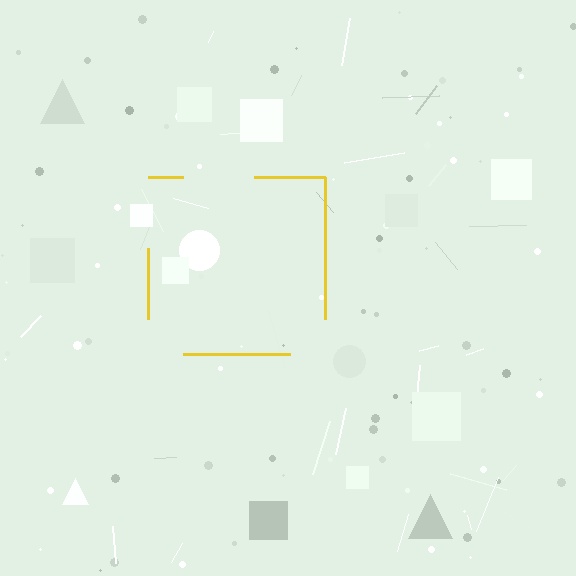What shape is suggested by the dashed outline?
The dashed outline suggests a square.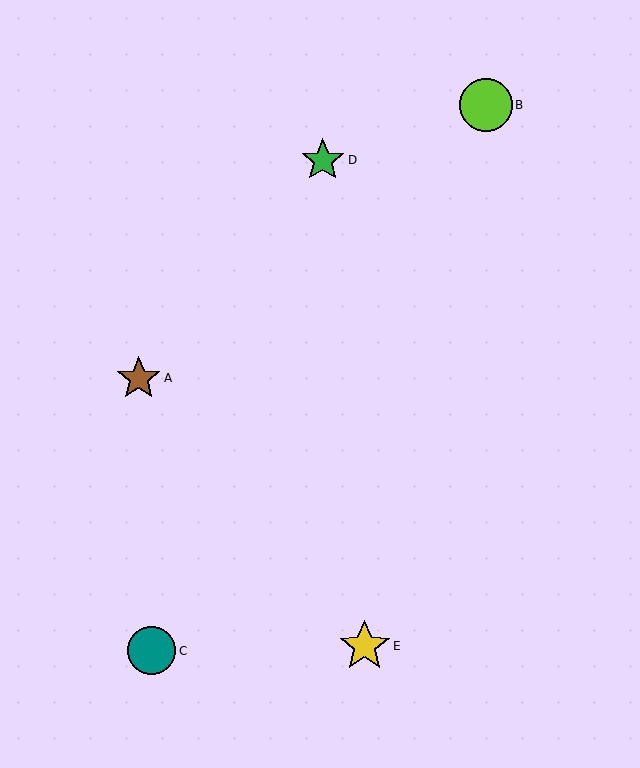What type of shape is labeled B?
Shape B is a lime circle.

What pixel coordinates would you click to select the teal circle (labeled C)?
Click at (152, 651) to select the teal circle C.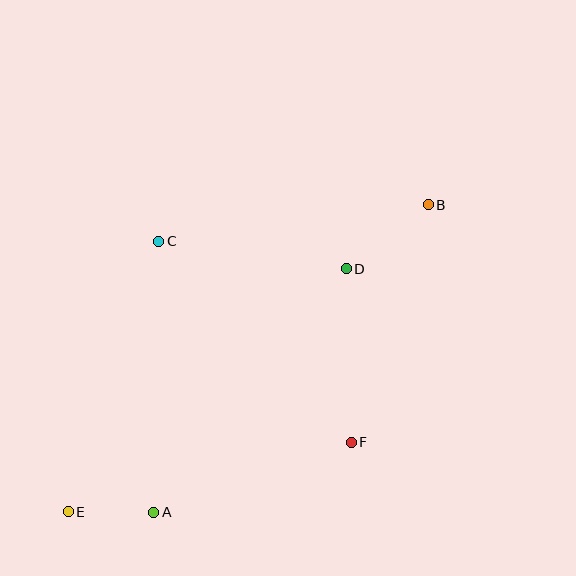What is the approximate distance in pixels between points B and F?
The distance between B and F is approximately 250 pixels.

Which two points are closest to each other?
Points A and E are closest to each other.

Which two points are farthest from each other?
Points B and E are farthest from each other.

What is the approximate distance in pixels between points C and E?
The distance between C and E is approximately 285 pixels.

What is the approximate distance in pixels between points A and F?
The distance between A and F is approximately 210 pixels.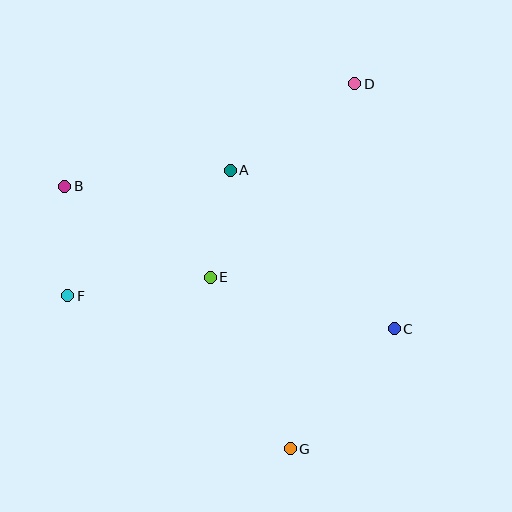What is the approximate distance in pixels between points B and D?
The distance between B and D is approximately 308 pixels.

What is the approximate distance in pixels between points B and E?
The distance between B and E is approximately 172 pixels.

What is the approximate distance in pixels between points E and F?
The distance between E and F is approximately 144 pixels.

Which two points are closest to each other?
Points A and E are closest to each other.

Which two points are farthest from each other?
Points D and G are farthest from each other.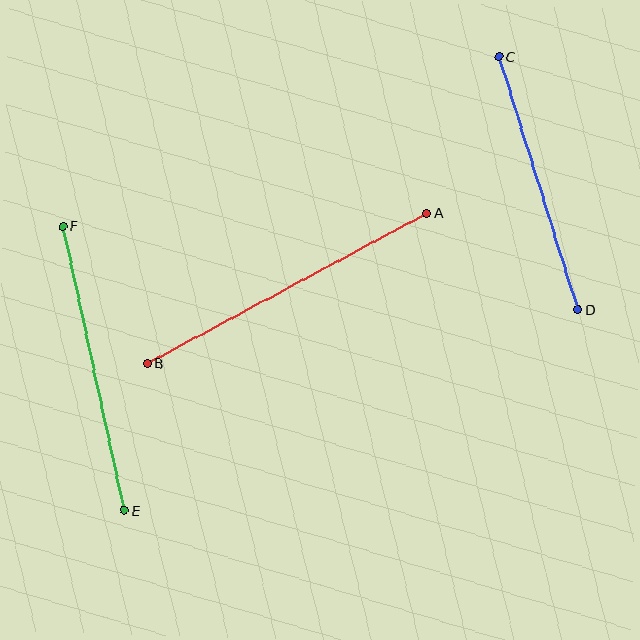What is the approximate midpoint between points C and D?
The midpoint is at approximately (538, 183) pixels.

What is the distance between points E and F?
The distance is approximately 291 pixels.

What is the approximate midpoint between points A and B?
The midpoint is at approximately (287, 288) pixels.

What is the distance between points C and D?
The distance is approximately 265 pixels.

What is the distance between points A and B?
The distance is approximately 318 pixels.